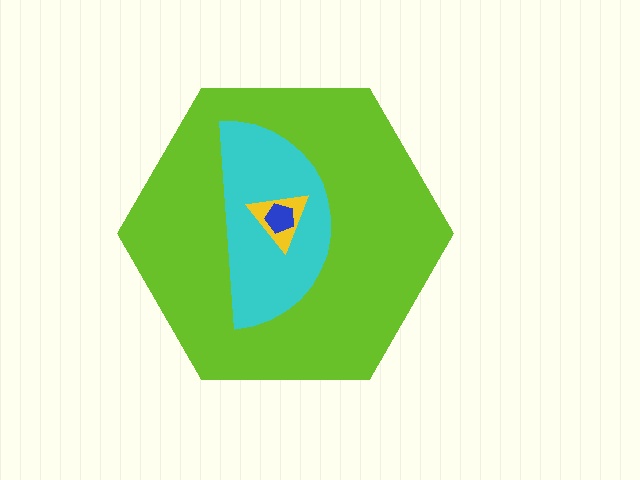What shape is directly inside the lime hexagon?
The cyan semicircle.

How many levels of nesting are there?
4.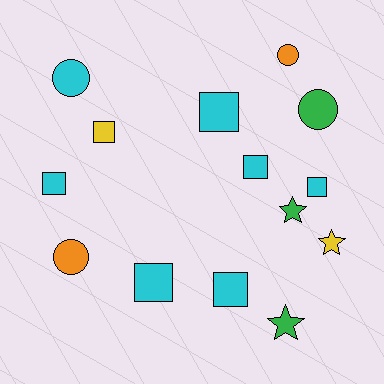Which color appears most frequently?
Cyan, with 7 objects.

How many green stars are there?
There are 2 green stars.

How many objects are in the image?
There are 14 objects.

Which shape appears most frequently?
Square, with 7 objects.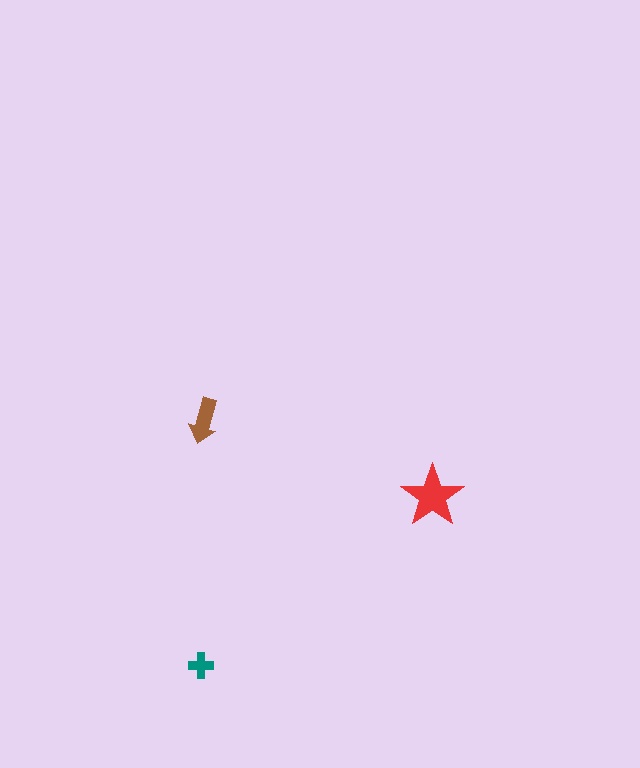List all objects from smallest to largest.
The teal cross, the brown arrow, the red star.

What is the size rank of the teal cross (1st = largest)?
3rd.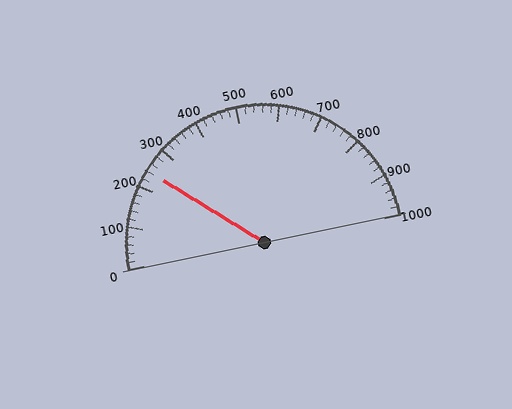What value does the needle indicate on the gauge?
The needle indicates approximately 240.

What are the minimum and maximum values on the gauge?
The gauge ranges from 0 to 1000.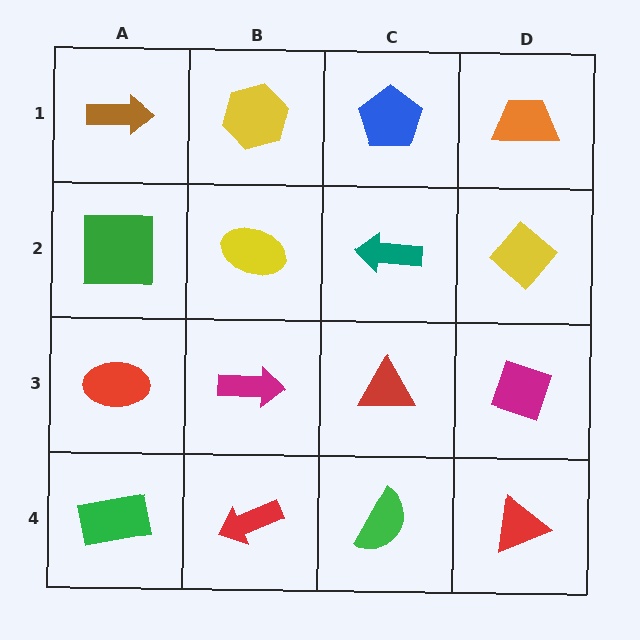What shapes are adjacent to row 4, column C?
A red triangle (row 3, column C), a red arrow (row 4, column B), a red triangle (row 4, column D).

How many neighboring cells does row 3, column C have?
4.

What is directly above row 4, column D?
A magenta diamond.